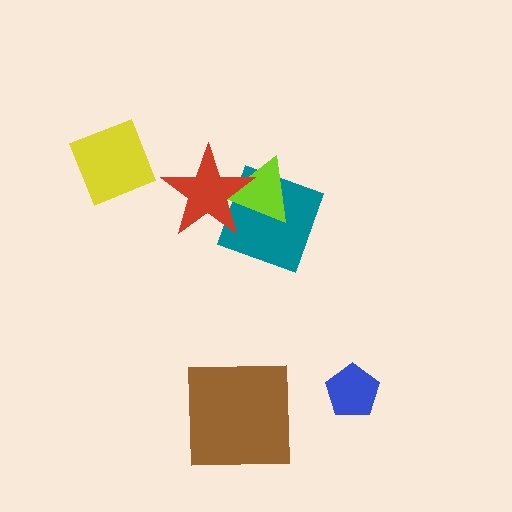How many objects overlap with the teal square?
2 objects overlap with the teal square.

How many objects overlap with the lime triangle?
2 objects overlap with the lime triangle.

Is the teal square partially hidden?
Yes, it is partially covered by another shape.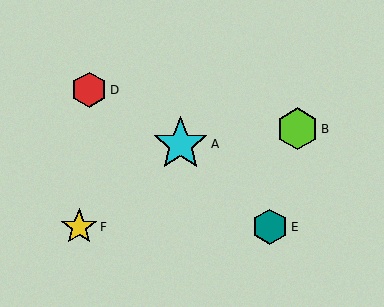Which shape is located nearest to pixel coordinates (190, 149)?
The cyan star (labeled A) at (180, 144) is nearest to that location.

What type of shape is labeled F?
Shape F is a yellow star.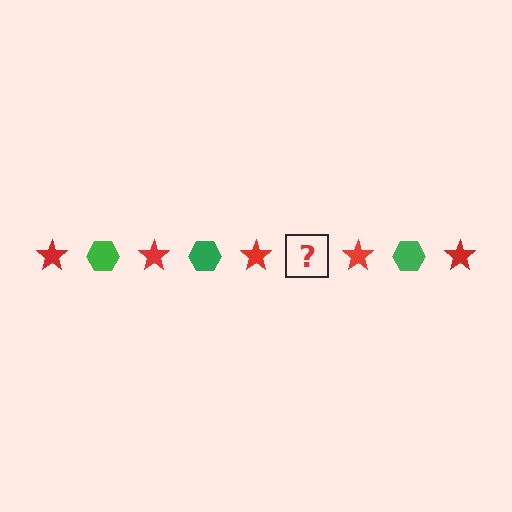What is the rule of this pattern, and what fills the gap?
The rule is that the pattern alternates between red star and green hexagon. The gap should be filled with a green hexagon.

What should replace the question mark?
The question mark should be replaced with a green hexagon.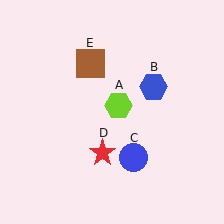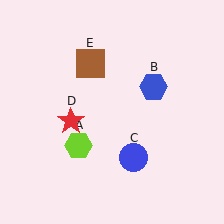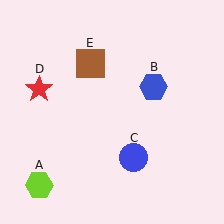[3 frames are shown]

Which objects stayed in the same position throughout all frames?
Blue hexagon (object B) and blue circle (object C) and brown square (object E) remained stationary.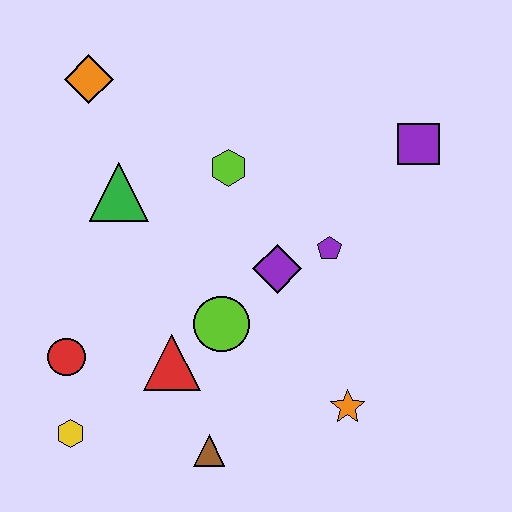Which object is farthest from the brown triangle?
The orange diamond is farthest from the brown triangle.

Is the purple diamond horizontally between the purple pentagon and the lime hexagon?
Yes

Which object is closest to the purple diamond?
The purple pentagon is closest to the purple diamond.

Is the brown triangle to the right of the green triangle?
Yes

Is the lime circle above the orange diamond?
No